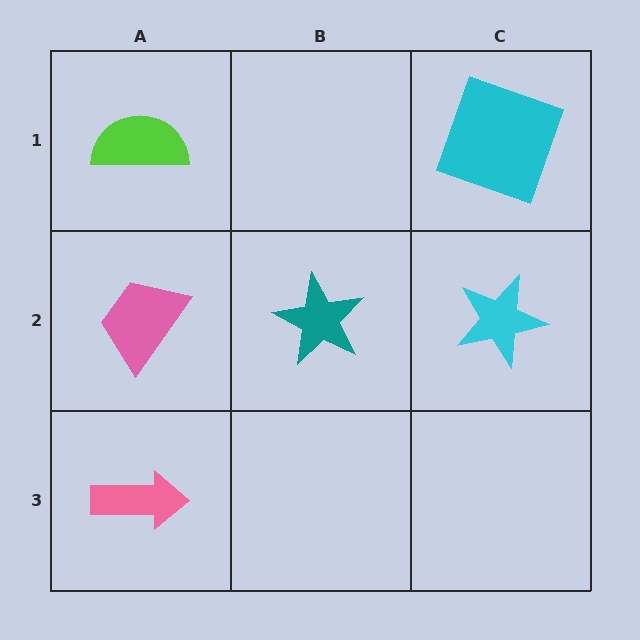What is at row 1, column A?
A lime semicircle.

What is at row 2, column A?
A pink trapezoid.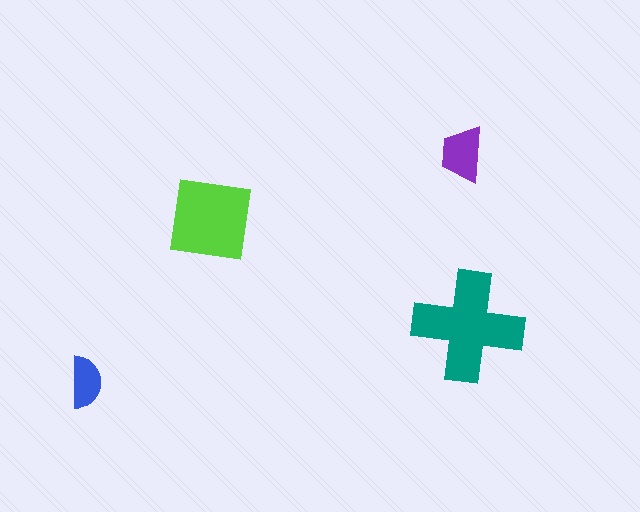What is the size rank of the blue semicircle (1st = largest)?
4th.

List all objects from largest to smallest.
The teal cross, the lime square, the purple trapezoid, the blue semicircle.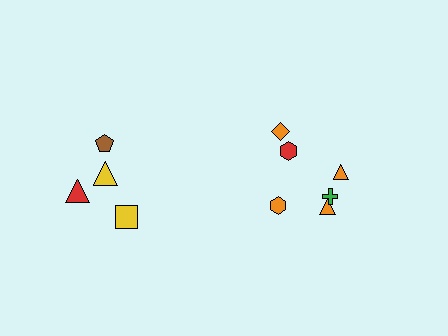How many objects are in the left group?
There are 4 objects.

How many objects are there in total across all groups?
There are 10 objects.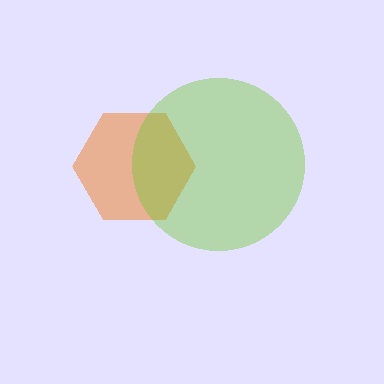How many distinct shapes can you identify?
There are 2 distinct shapes: an orange hexagon, a lime circle.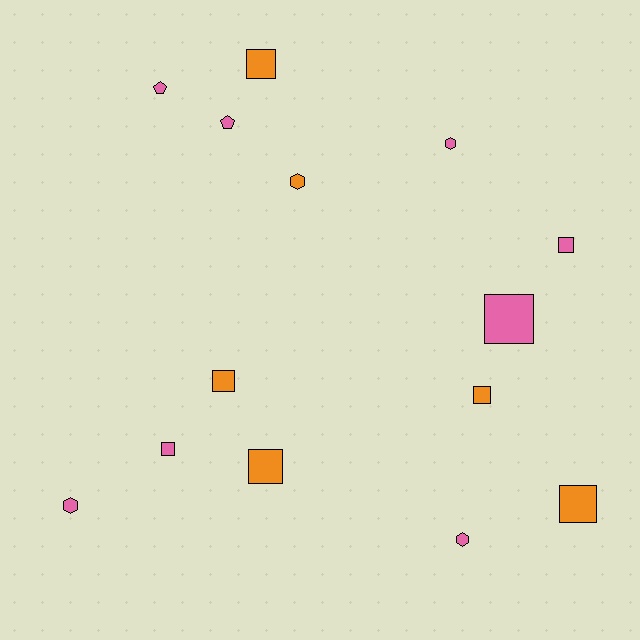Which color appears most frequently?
Pink, with 8 objects.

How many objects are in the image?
There are 14 objects.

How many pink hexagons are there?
There are 3 pink hexagons.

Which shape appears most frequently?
Square, with 8 objects.